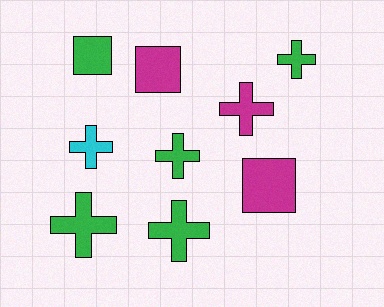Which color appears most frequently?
Green, with 5 objects.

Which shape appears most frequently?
Cross, with 6 objects.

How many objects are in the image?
There are 9 objects.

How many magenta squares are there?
There are 2 magenta squares.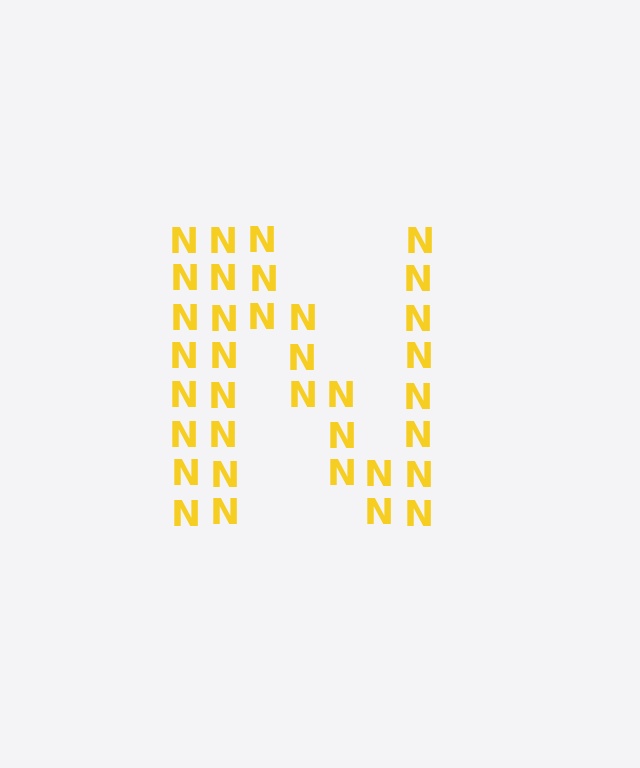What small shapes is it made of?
It is made of small letter N's.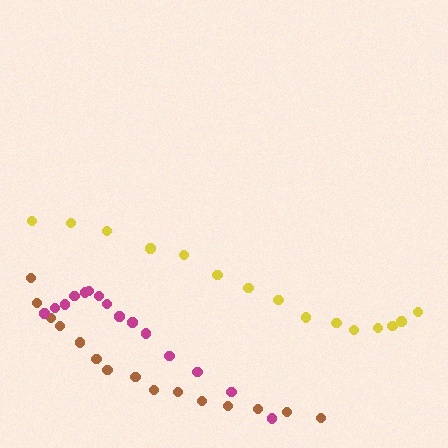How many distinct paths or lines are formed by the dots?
There are 3 distinct paths.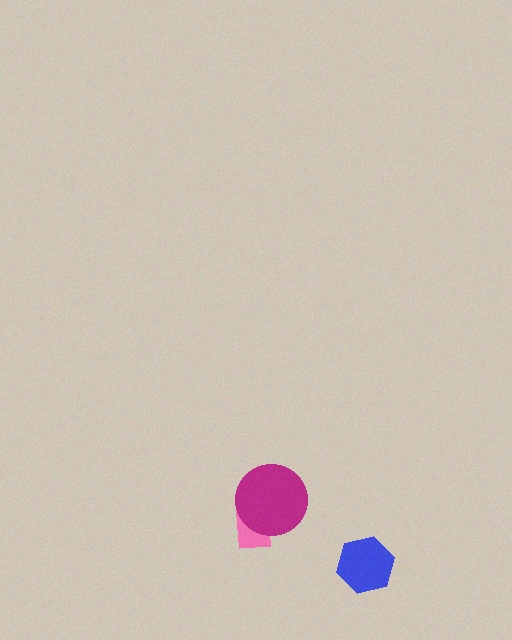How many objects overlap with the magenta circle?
1 object overlaps with the magenta circle.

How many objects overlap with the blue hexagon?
0 objects overlap with the blue hexagon.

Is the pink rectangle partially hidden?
Yes, it is partially covered by another shape.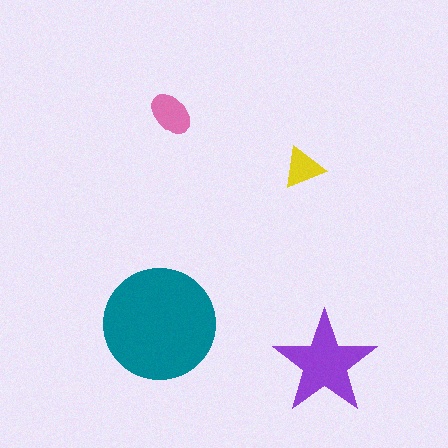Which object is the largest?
The teal circle.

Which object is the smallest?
The yellow triangle.